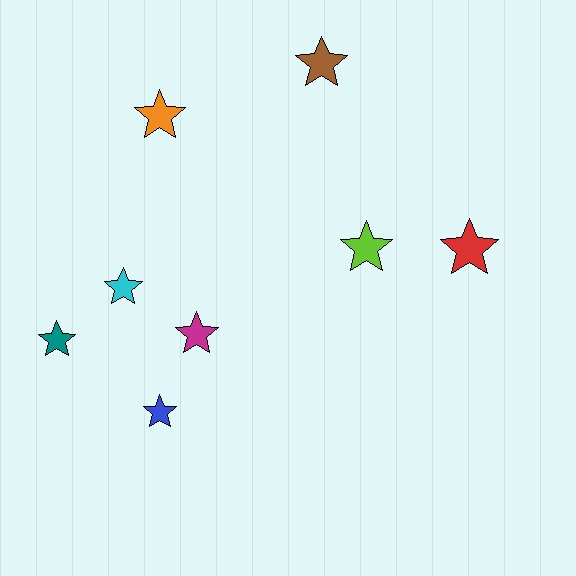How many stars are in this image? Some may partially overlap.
There are 8 stars.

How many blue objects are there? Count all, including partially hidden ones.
There is 1 blue object.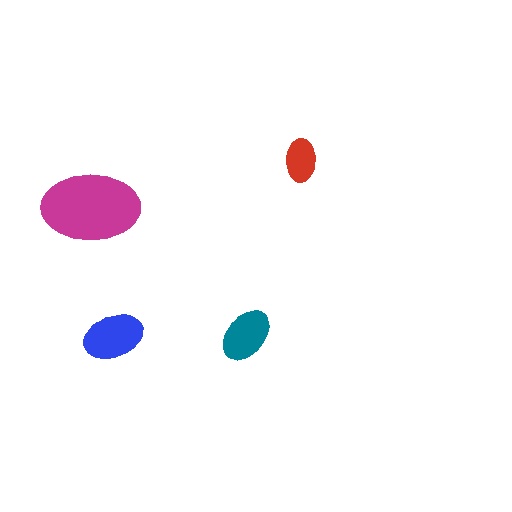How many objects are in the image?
There are 4 objects in the image.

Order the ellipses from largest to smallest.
the magenta one, the blue one, the teal one, the red one.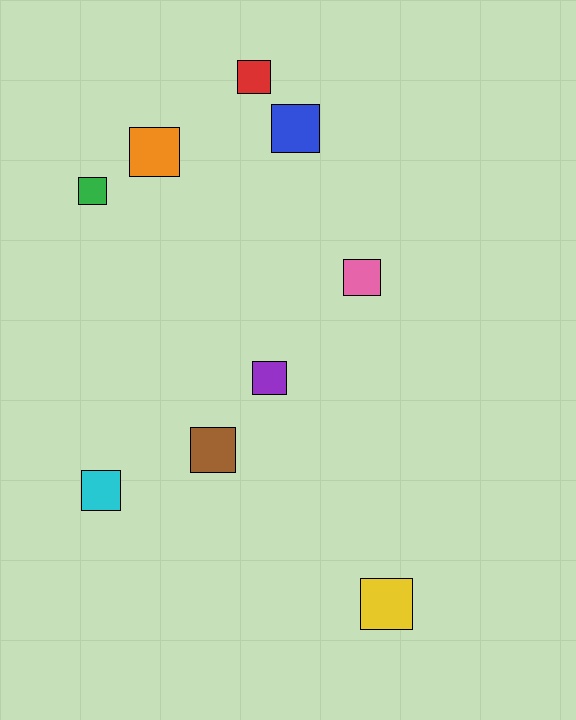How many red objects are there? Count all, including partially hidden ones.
There is 1 red object.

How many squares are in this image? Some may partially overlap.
There are 9 squares.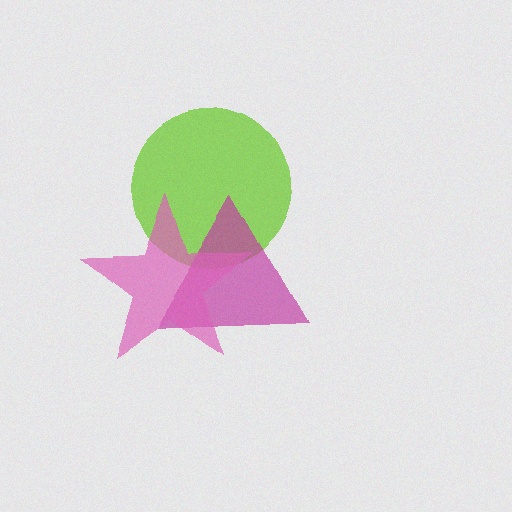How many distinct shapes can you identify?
There are 3 distinct shapes: a lime circle, a magenta triangle, a pink star.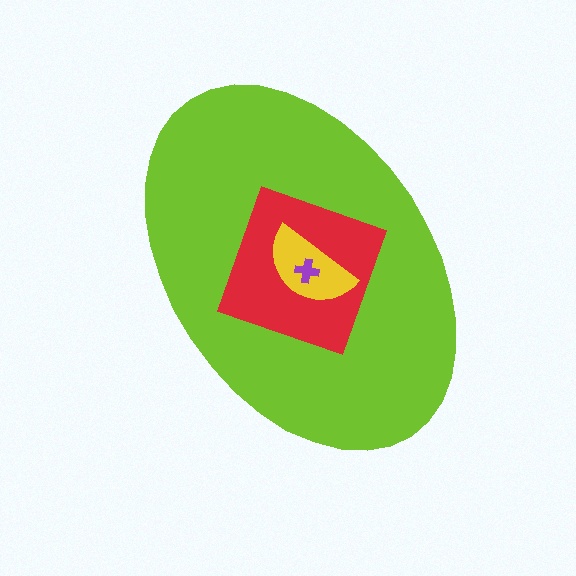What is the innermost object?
The purple cross.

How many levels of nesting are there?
4.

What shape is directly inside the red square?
The yellow semicircle.